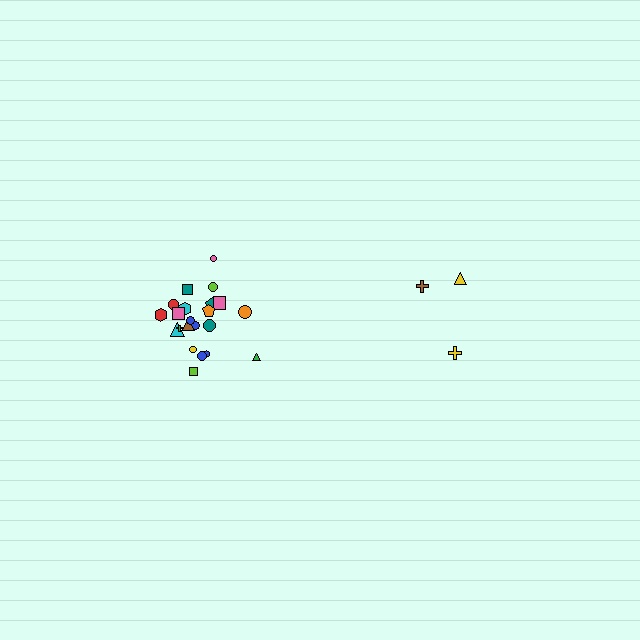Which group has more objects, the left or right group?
The left group.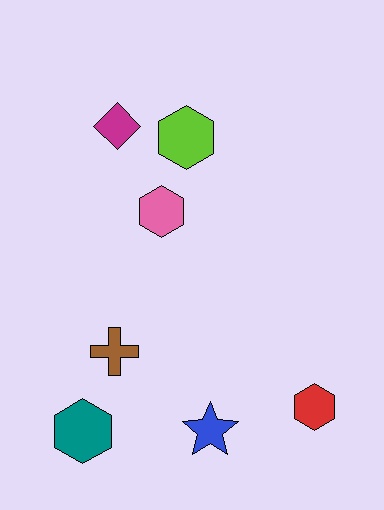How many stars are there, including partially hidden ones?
There is 1 star.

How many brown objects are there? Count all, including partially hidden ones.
There is 1 brown object.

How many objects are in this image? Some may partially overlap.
There are 7 objects.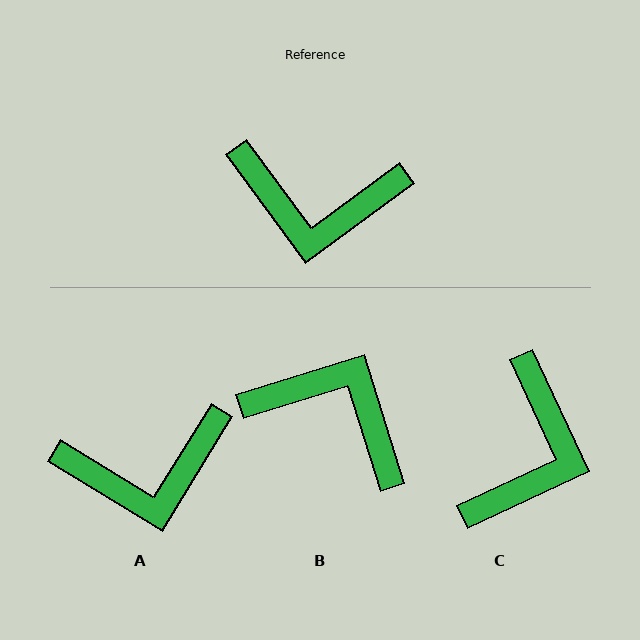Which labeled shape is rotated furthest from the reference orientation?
B, about 161 degrees away.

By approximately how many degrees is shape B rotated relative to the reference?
Approximately 161 degrees counter-clockwise.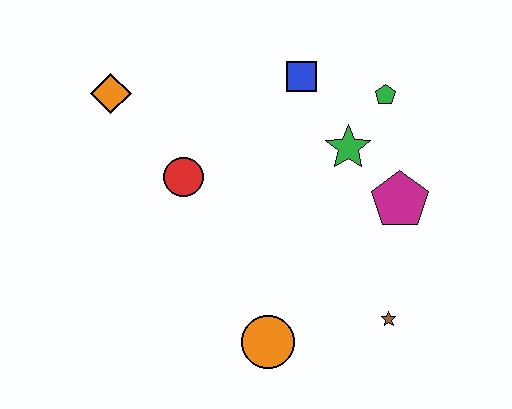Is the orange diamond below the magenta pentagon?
No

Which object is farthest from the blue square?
The orange circle is farthest from the blue square.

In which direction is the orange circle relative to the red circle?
The orange circle is below the red circle.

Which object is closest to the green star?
The green pentagon is closest to the green star.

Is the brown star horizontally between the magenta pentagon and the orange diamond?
Yes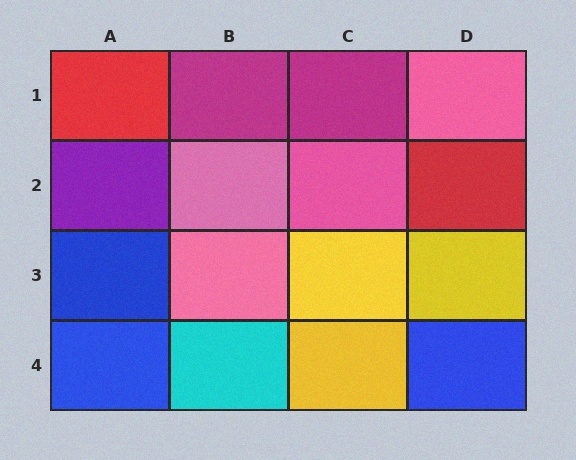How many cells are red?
2 cells are red.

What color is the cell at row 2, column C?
Pink.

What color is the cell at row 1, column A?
Red.